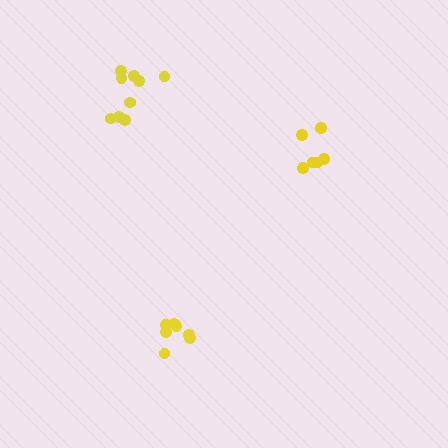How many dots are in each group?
Group 1: 7 dots, Group 2: 6 dots, Group 3: 9 dots (22 total).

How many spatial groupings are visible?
There are 3 spatial groupings.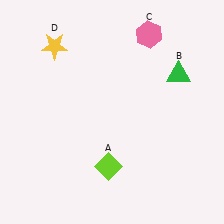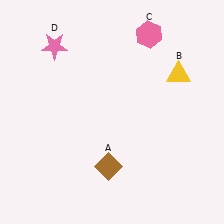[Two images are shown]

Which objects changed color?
A changed from lime to brown. B changed from green to yellow. D changed from yellow to pink.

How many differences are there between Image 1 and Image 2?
There are 3 differences between the two images.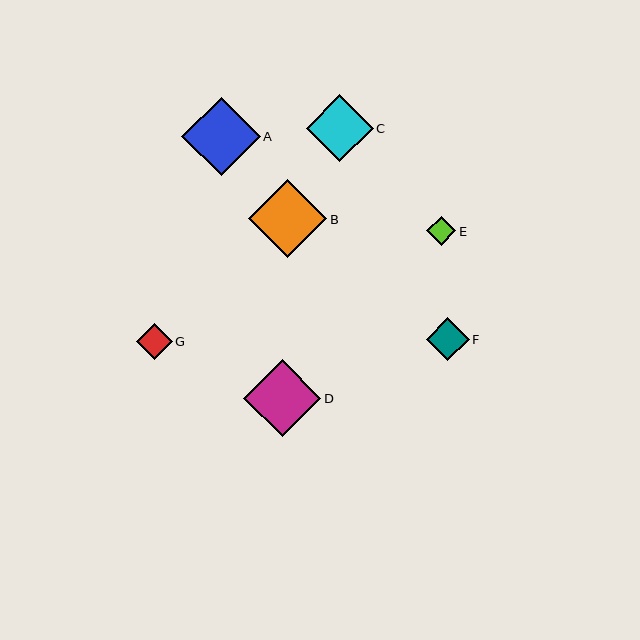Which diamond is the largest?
Diamond A is the largest with a size of approximately 78 pixels.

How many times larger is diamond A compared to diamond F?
Diamond A is approximately 1.8 times the size of diamond F.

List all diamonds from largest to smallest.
From largest to smallest: A, B, D, C, F, G, E.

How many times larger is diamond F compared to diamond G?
Diamond F is approximately 1.2 times the size of diamond G.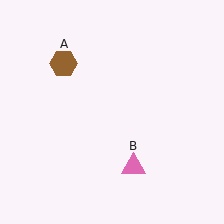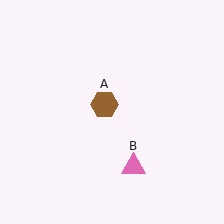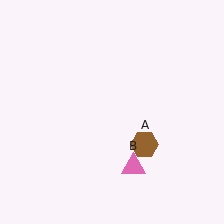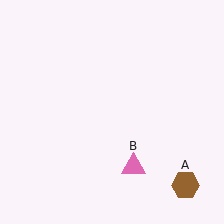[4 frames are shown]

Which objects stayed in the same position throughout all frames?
Pink triangle (object B) remained stationary.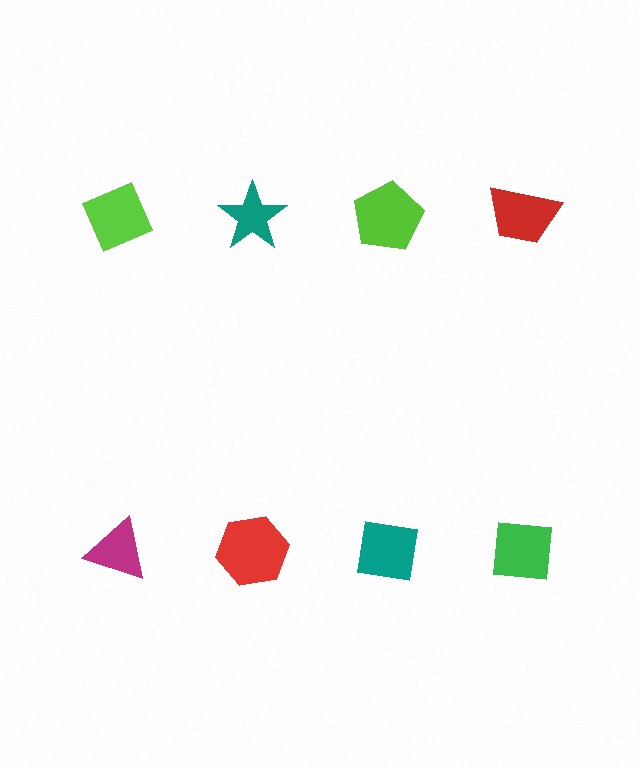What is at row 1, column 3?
A lime pentagon.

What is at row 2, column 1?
A magenta triangle.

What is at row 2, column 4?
A green square.